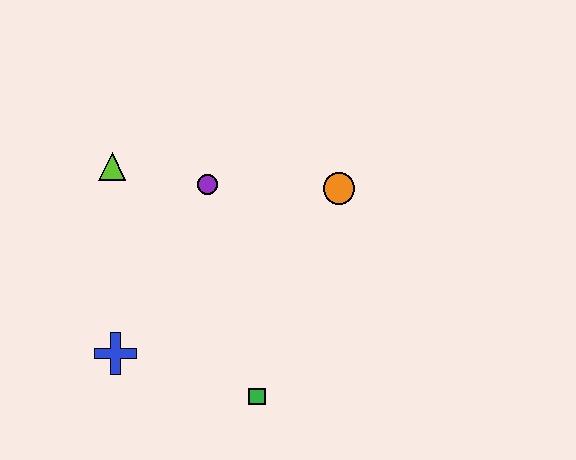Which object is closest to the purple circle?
The lime triangle is closest to the purple circle.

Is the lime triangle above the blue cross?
Yes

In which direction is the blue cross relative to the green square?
The blue cross is to the left of the green square.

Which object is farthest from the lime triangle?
The green square is farthest from the lime triangle.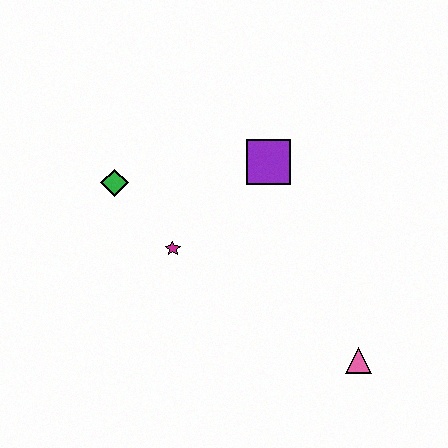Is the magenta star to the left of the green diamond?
No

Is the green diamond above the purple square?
No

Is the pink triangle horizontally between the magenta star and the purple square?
No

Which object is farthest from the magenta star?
The pink triangle is farthest from the magenta star.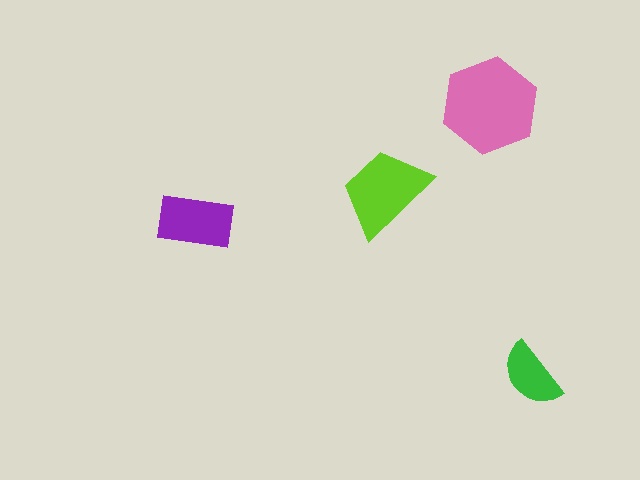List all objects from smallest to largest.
The green semicircle, the purple rectangle, the lime trapezoid, the pink hexagon.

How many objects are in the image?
There are 4 objects in the image.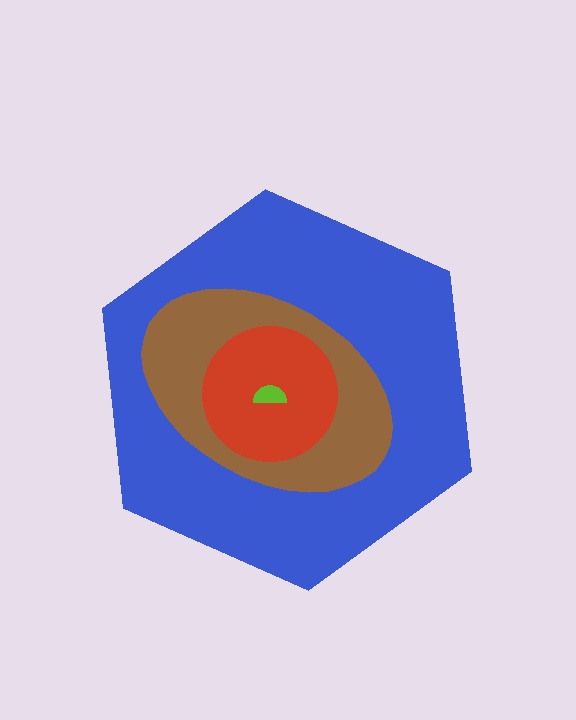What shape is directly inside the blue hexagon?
The brown ellipse.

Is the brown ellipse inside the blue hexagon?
Yes.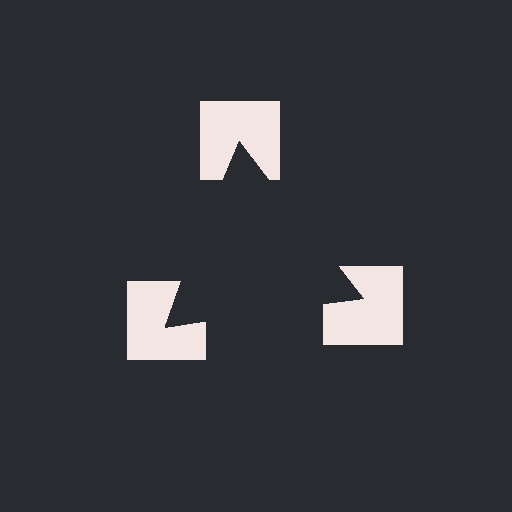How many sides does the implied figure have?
3 sides.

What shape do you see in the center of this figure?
An illusory triangle — its edges are inferred from the aligned wedge cuts in the notched squares, not physically drawn.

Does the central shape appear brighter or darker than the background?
It typically appears slightly darker than the background, even though no actual brightness change is drawn.